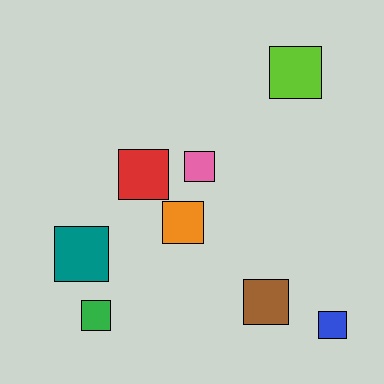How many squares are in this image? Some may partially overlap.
There are 8 squares.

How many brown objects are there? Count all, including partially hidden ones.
There is 1 brown object.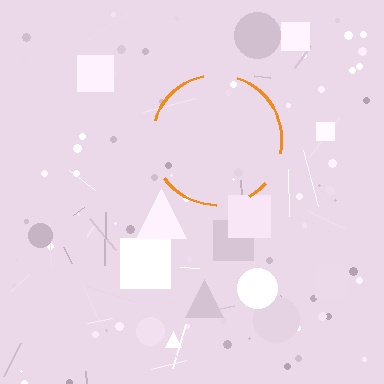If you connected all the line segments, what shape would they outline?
They would outline a circle.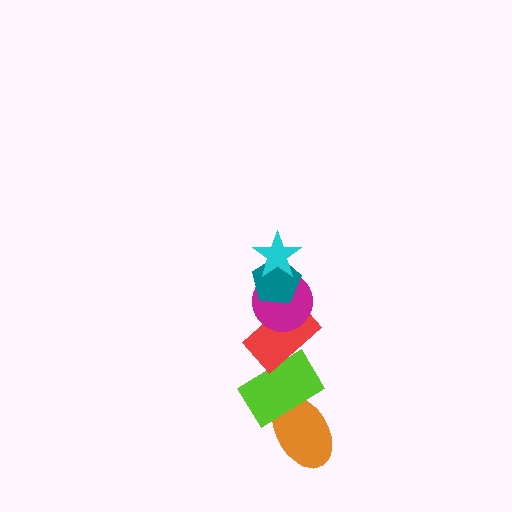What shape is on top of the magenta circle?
The teal pentagon is on top of the magenta circle.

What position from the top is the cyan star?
The cyan star is 1st from the top.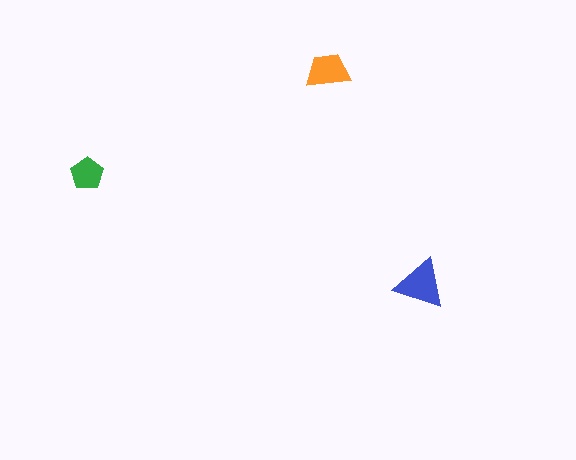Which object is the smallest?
The green pentagon.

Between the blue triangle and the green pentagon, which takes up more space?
The blue triangle.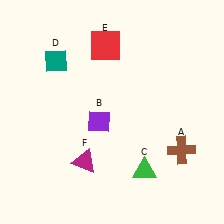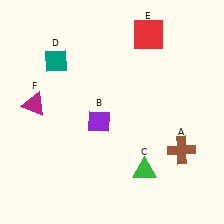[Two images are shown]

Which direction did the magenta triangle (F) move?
The magenta triangle (F) moved up.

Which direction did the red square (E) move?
The red square (E) moved right.